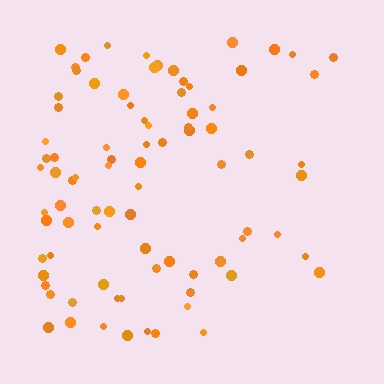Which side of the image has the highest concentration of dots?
The left.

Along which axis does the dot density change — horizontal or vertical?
Horizontal.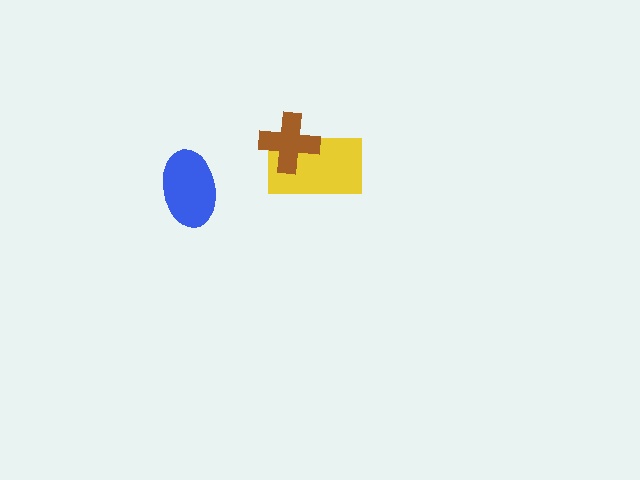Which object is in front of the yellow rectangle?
The brown cross is in front of the yellow rectangle.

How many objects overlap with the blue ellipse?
0 objects overlap with the blue ellipse.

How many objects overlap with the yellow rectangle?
1 object overlaps with the yellow rectangle.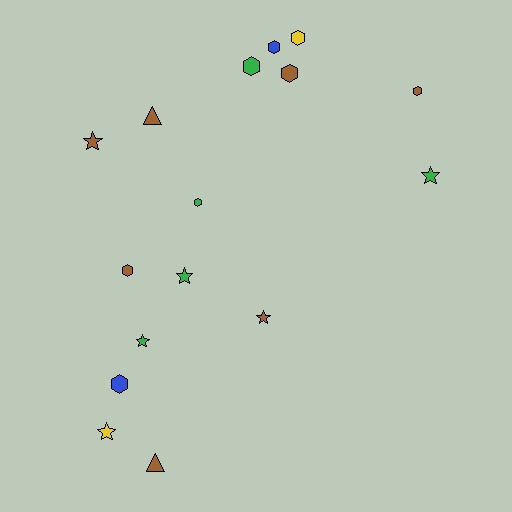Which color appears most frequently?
Brown, with 7 objects.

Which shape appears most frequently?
Hexagon, with 8 objects.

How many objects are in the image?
There are 16 objects.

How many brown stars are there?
There are 2 brown stars.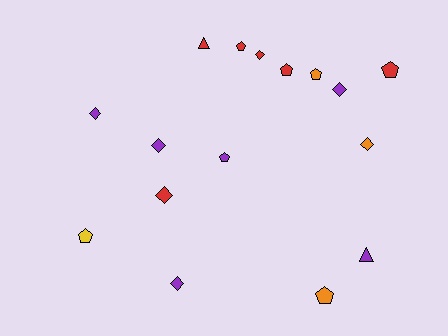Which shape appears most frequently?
Diamond, with 7 objects.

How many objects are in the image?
There are 16 objects.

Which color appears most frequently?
Red, with 6 objects.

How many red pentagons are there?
There are 3 red pentagons.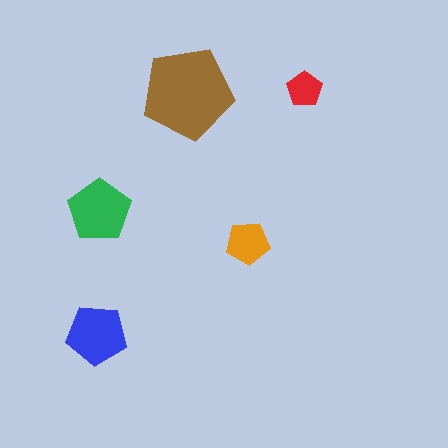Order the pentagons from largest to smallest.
the brown one, the green one, the blue one, the orange one, the red one.